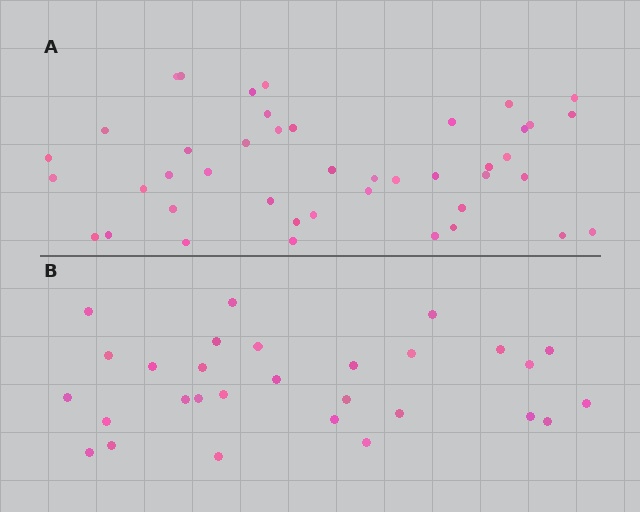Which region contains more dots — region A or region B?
Region A (the top region) has more dots.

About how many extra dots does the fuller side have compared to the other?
Region A has approximately 15 more dots than region B.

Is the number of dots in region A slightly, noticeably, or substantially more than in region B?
Region A has substantially more. The ratio is roughly 1.5 to 1.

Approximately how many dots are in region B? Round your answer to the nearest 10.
About 30 dots. (The exact count is 29, which rounds to 30.)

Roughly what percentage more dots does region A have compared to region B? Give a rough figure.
About 50% more.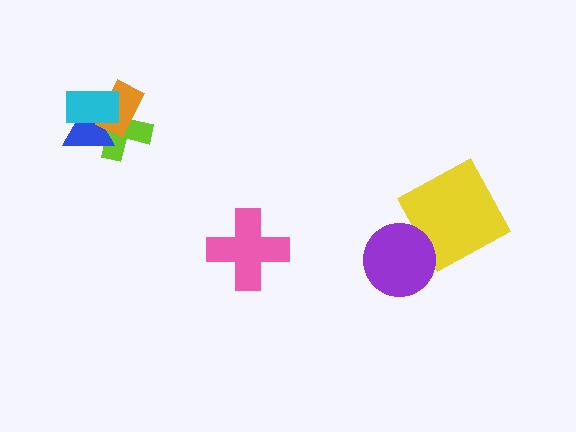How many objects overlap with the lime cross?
3 objects overlap with the lime cross.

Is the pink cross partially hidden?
No, no other shape covers it.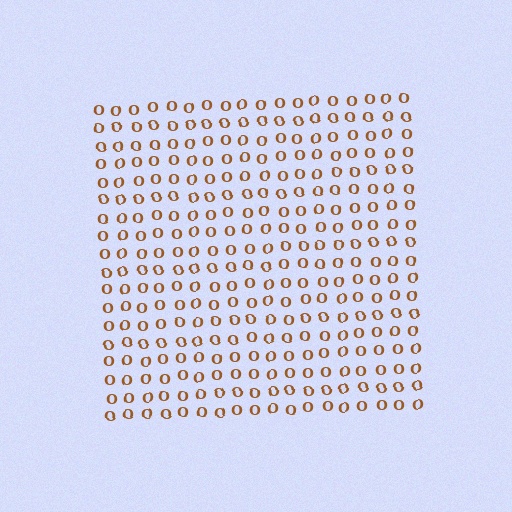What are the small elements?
The small elements are letter O's.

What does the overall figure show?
The overall figure shows a square.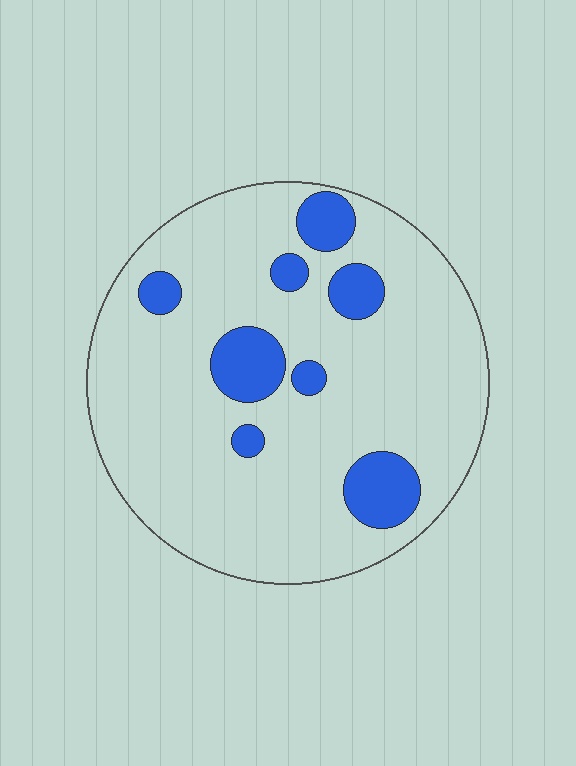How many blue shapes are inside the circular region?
8.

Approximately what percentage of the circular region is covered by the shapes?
Approximately 15%.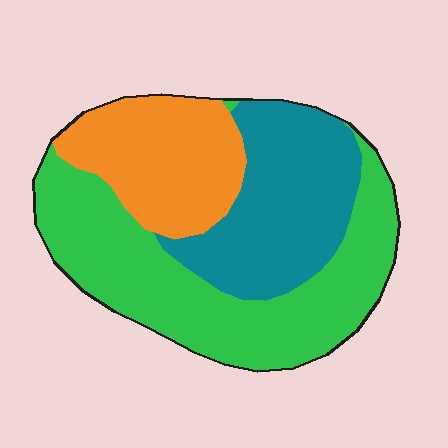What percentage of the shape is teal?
Teal takes up about one third (1/3) of the shape.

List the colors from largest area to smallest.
From largest to smallest: green, teal, orange.